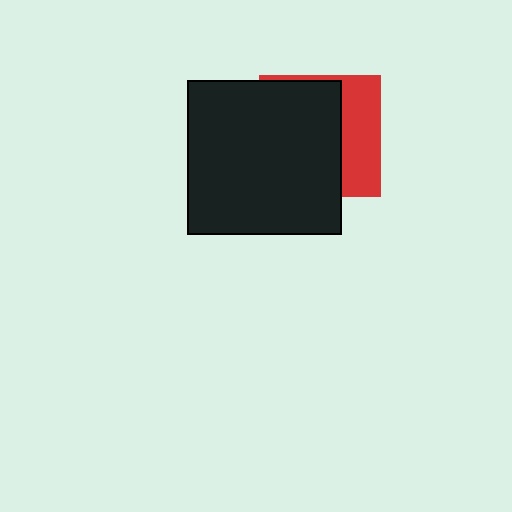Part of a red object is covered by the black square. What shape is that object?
It is a square.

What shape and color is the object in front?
The object in front is a black square.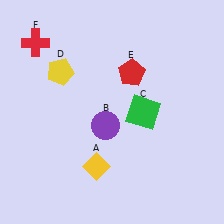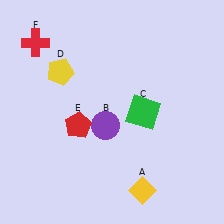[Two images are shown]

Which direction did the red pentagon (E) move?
The red pentagon (E) moved left.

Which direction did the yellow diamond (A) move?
The yellow diamond (A) moved right.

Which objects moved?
The objects that moved are: the yellow diamond (A), the red pentagon (E).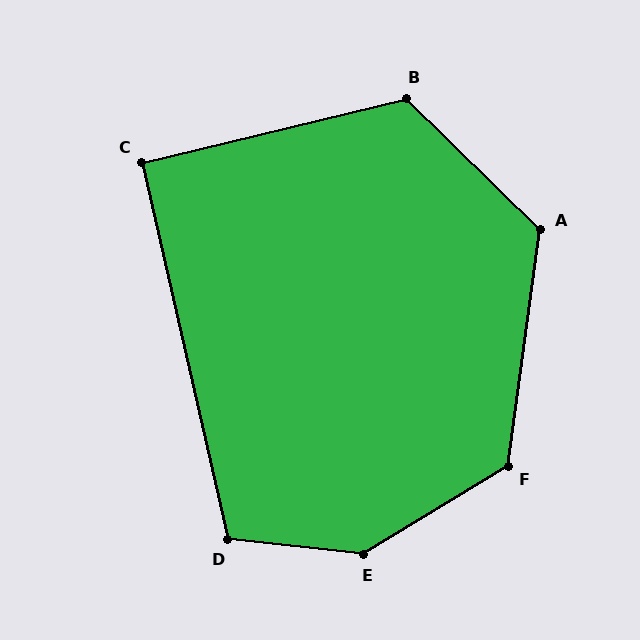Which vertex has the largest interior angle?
E, at approximately 142 degrees.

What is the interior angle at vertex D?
Approximately 109 degrees (obtuse).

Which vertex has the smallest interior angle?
C, at approximately 91 degrees.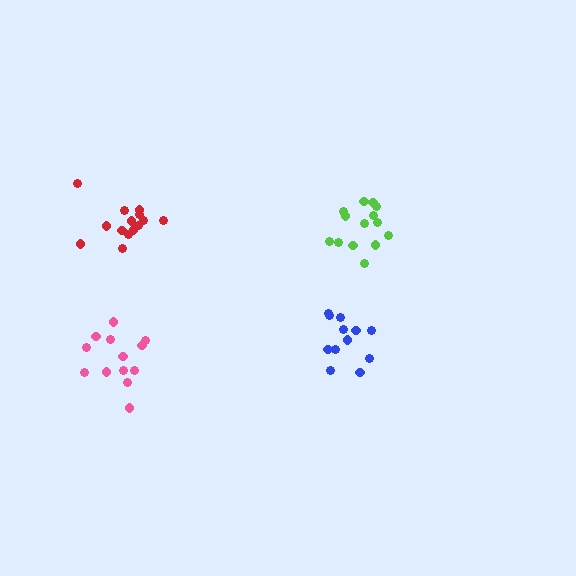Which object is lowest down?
The pink cluster is bottommost.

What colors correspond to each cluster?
The clusters are colored: lime, pink, red, blue.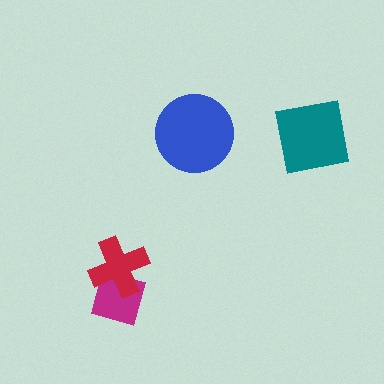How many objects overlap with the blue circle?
0 objects overlap with the blue circle.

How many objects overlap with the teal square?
0 objects overlap with the teal square.